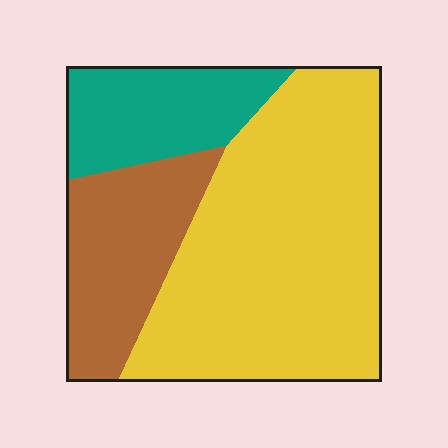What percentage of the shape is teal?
Teal covers about 20% of the shape.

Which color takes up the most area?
Yellow, at roughly 60%.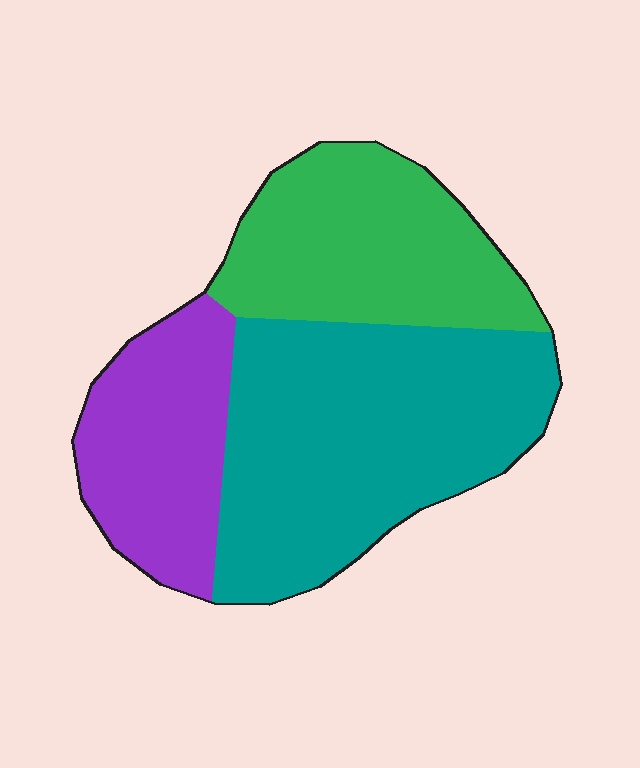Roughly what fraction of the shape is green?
Green covers around 30% of the shape.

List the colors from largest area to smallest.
From largest to smallest: teal, green, purple.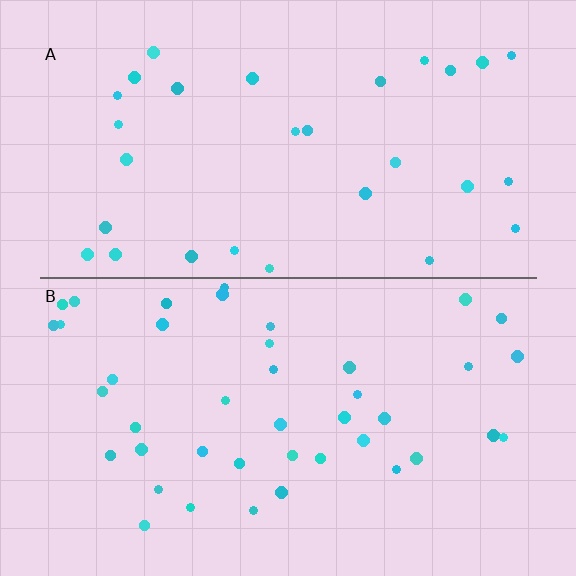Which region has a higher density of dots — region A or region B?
B (the bottom).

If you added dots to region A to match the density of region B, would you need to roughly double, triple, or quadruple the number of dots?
Approximately double.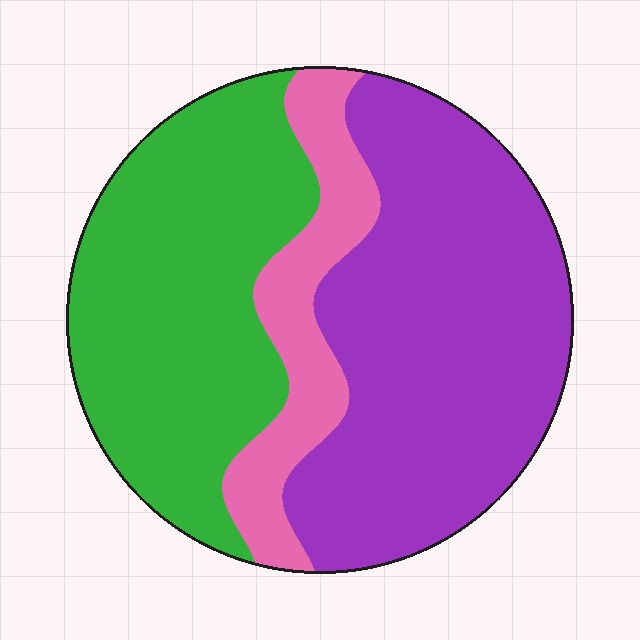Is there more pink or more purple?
Purple.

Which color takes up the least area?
Pink, at roughly 15%.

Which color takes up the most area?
Purple, at roughly 45%.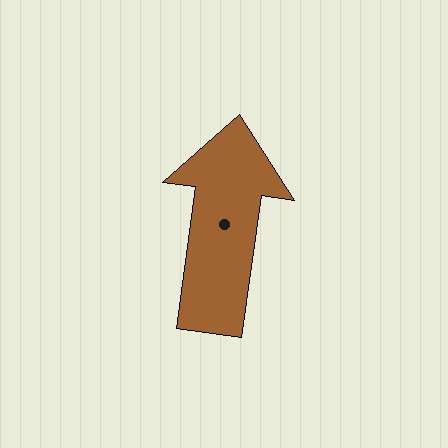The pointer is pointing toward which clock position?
Roughly 12 o'clock.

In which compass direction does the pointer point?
North.